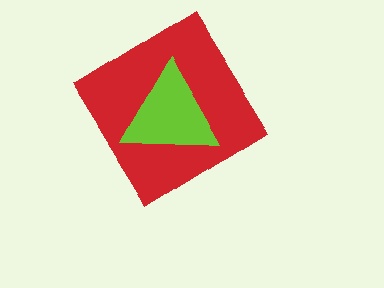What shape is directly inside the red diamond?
The lime triangle.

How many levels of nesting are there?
2.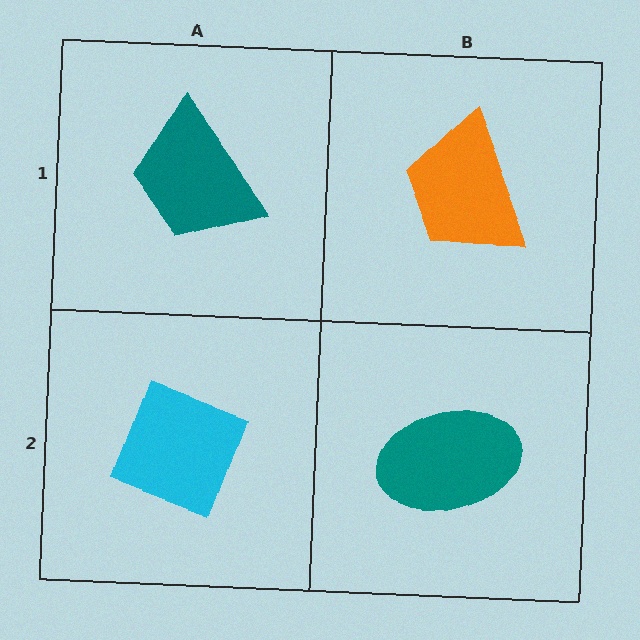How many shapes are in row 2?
2 shapes.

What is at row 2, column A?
A cyan diamond.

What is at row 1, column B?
An orange trapezoid.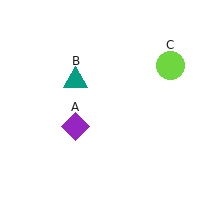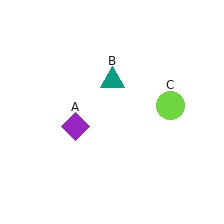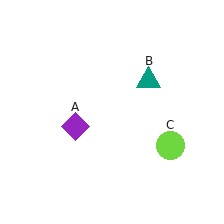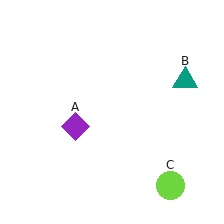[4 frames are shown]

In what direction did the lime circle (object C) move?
The lime circle (object C) moved down.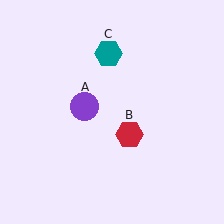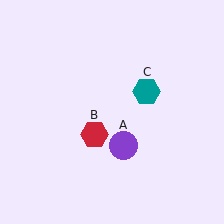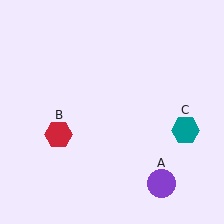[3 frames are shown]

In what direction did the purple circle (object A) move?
The purple circle (object A) moved down and to the right.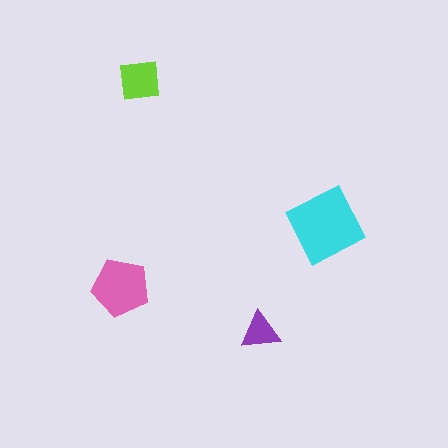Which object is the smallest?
The purple triangle.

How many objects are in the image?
There are 4 objects in the image.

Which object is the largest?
The cyan square.